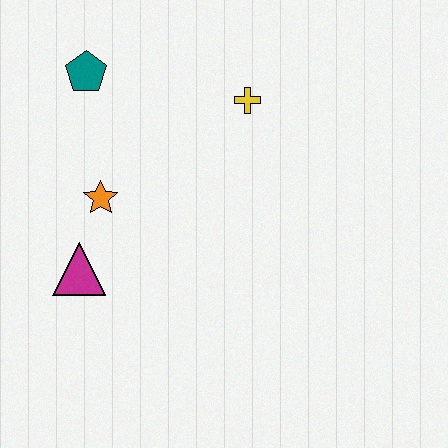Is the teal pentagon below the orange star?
No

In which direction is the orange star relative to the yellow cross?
The orange star is to the left of the yellow cross.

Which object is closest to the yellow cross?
The teal pentagon is closest to the yellow cross.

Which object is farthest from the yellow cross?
The magenta triangle is farthest from the yellow cross.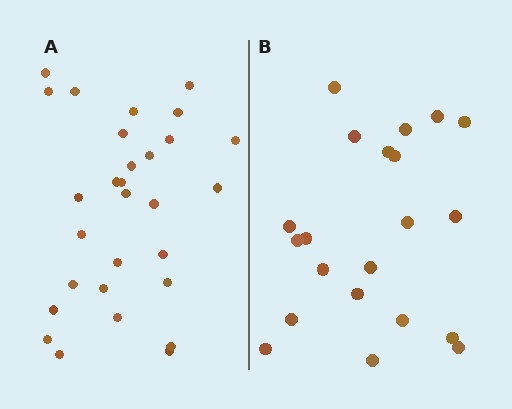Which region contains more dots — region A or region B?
Region A (the left region) has more dots.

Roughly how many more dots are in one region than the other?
Region A has roughly 8 or so more dots than region B.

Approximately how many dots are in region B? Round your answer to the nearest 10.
About 20 dots. (The exact count is 21, which rounds to 20.)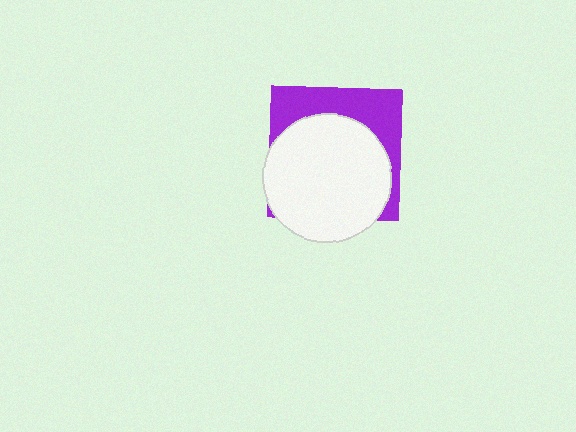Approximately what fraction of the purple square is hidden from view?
Roughly 65% of the purple square is hidden behind the white circle.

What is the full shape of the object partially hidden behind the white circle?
The partially hidden object is a purple square.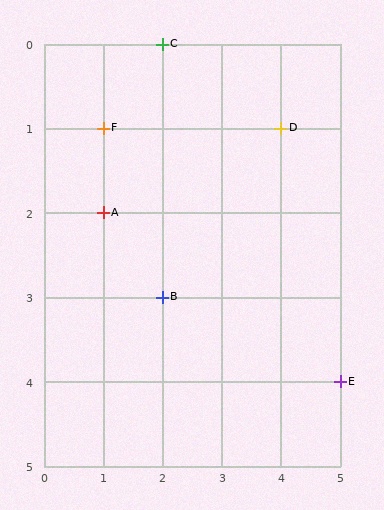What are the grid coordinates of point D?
Point D is at grid coordinates (4, 1).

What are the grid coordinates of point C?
Point C is at grid coordinates (2, 0).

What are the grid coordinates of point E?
Point E is at grid coordinates (5, 4).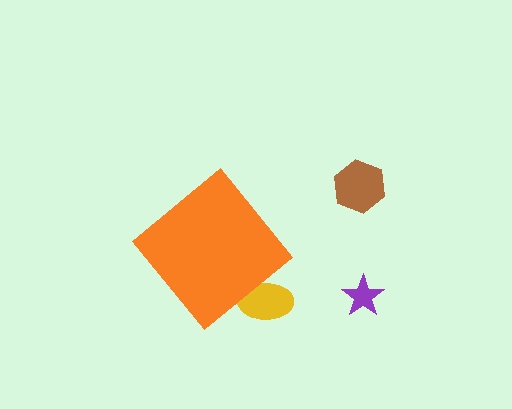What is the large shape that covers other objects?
An orange diamond.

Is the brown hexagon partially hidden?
No, the brown hexagon is fully visible.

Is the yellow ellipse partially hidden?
Yes, the yellow ellipse is partially hidden behind the orange diamond.